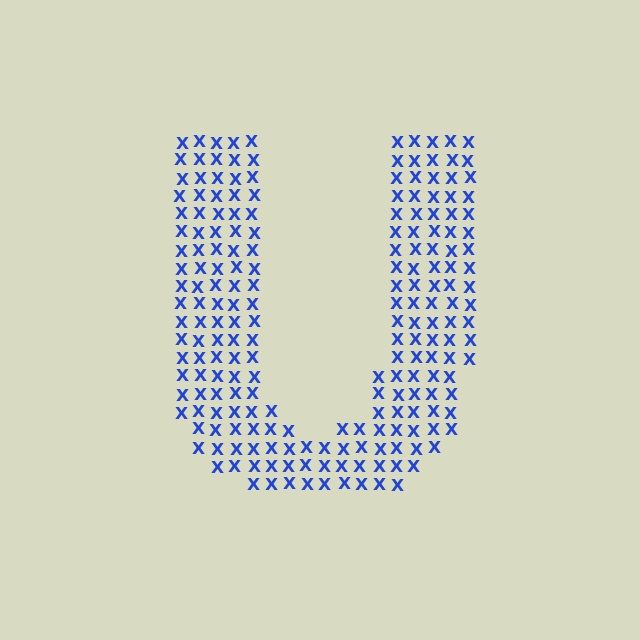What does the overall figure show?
The overall figure shows the letter U.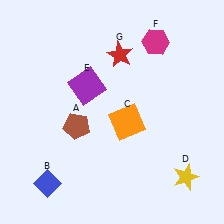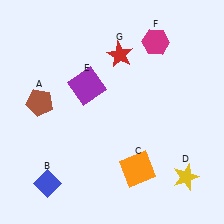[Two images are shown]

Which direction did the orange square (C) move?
The orange square (C) moved down.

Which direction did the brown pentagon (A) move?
The brown pentagon (A) moved left.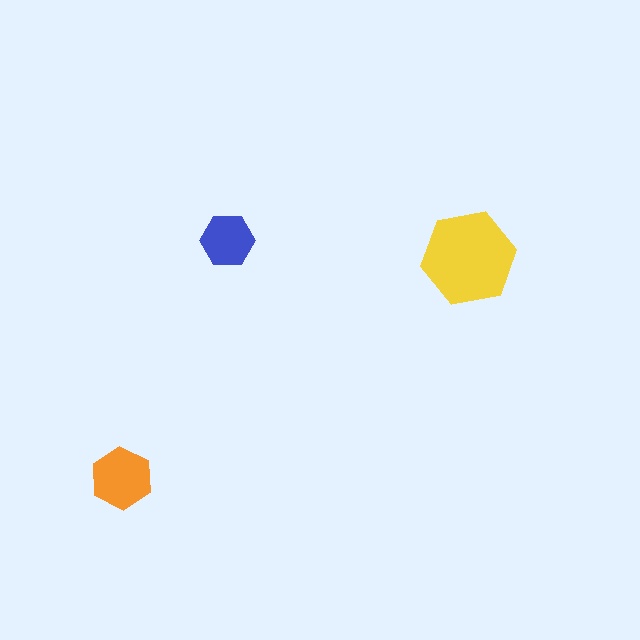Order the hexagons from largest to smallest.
the yellow one, the orange one, the blue one.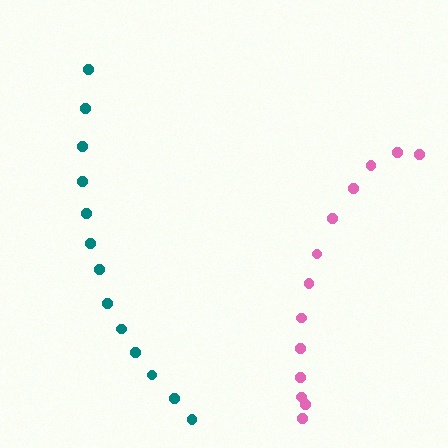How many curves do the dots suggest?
There are 2 distinct paths.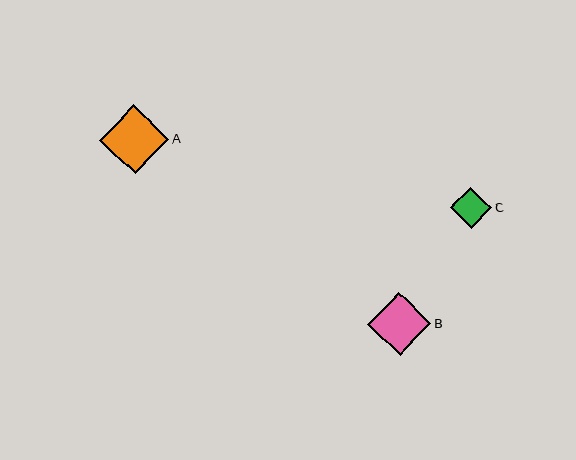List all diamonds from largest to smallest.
From largest to smallest: A, B, C.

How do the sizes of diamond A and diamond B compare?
Diamond A and diamond B are approximately the same size.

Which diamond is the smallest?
Diamond C is the smallest with a size of approximately 41 pixels.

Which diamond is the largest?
Diamond A is the largest with a size of approximately 69 pixels.